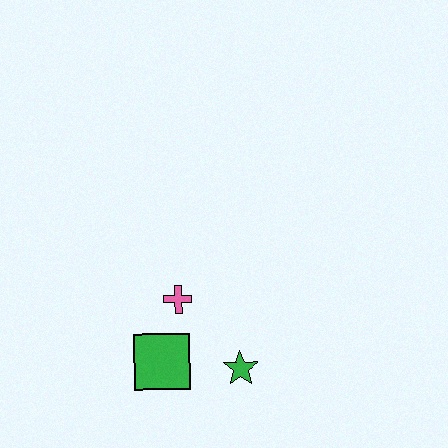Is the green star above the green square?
No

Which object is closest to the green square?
The pink cross is closest to the green square.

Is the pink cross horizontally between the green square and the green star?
Yes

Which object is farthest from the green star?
The pink cross is farthest from the green star.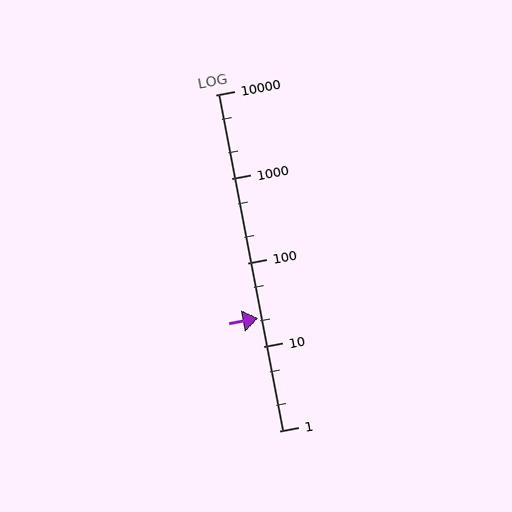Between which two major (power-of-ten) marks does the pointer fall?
The pointer is between 10 and 100.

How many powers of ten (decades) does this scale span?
The scale spans 4 decades, from 1 to 10000.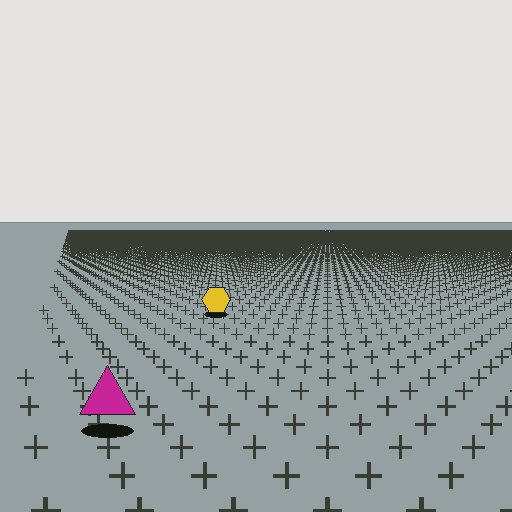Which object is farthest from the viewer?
The yellow hexagon is farthest from the viewer. It appears smaller and the ground texture around it is denser.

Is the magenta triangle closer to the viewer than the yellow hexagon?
Yes. The magenta triangle is closer — you can tell from the texture gradient: the ground texture is coarser near it.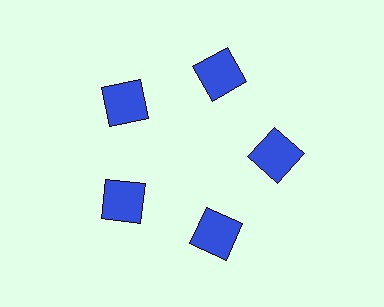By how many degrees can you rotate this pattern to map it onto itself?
The pattern maps onto itself every 72 degrees of rotation.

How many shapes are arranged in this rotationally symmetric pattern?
There are 5 shapes, arranged in 5 groups of 1.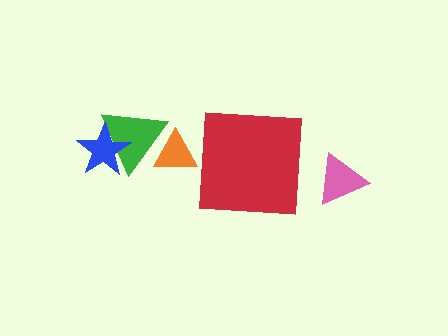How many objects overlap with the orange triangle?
1 object overlaps with the orange triangle.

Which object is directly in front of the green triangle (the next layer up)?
The orange triangle is directly in front of the green triangle.